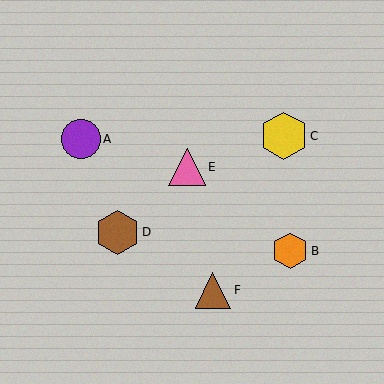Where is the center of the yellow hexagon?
The center of the yellow hexagon is at (284, 136).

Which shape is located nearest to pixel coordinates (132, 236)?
The brown hexagon (labeled D) at (117, 232) is nearest to that location.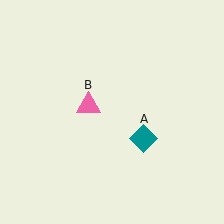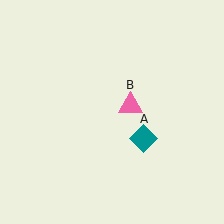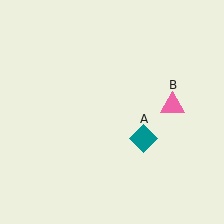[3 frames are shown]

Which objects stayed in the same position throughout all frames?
Teal diamond (object A) remained stationary.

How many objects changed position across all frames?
1 object changed position: pink triangle (object B).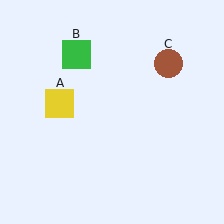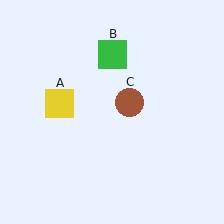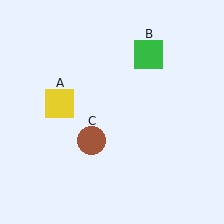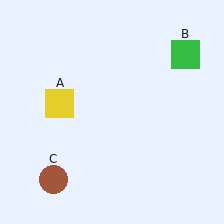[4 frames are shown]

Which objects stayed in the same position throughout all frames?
Yellow square (object A) remained stationary.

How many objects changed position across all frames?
2 objects changed position: green square (object B), brown circle (object C).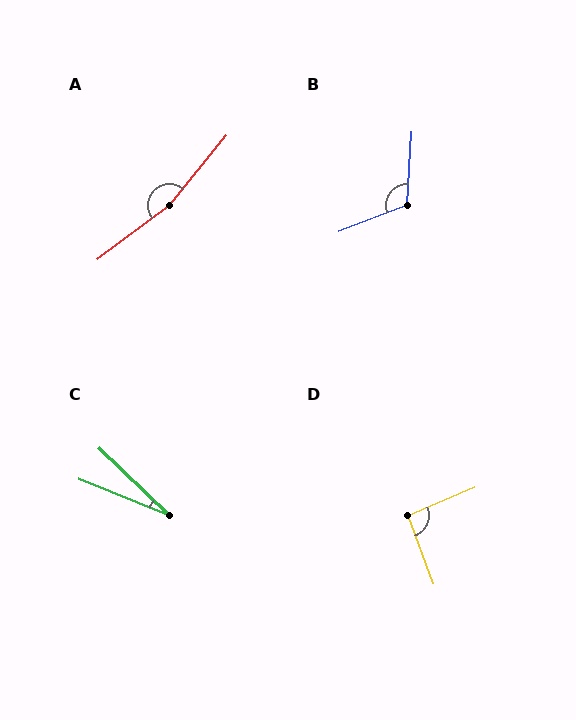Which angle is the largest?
A, at approximately 166 degrees.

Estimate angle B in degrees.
Approximately 114 degrees.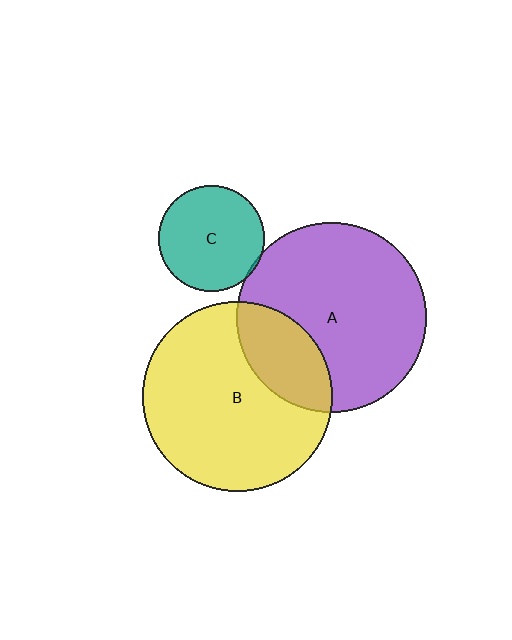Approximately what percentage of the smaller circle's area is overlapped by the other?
Approximately 5%.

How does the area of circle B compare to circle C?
Approximately 3.2 times.